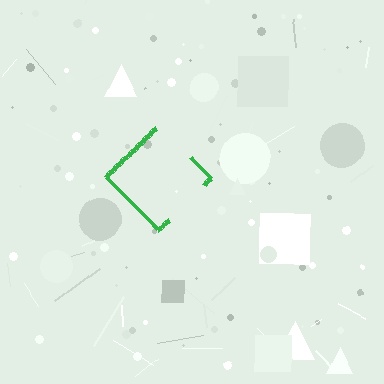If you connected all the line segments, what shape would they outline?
They would outline a diamond.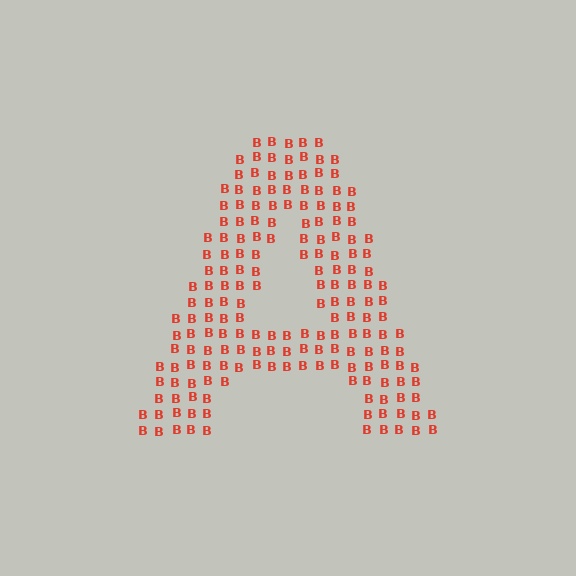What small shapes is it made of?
It is made of small letter B's.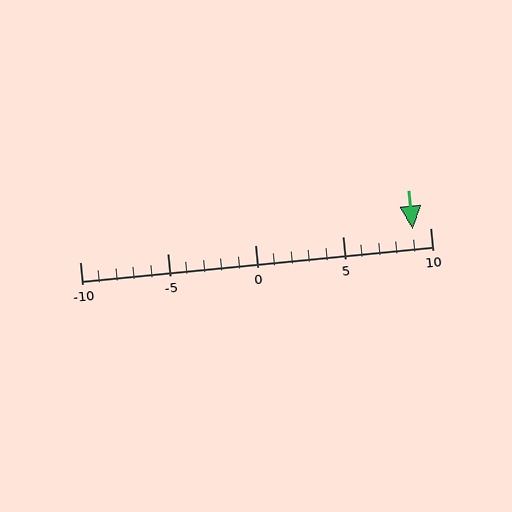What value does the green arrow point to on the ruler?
The green arrow points to approximately 9.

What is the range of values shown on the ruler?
The ruler shows values from -10 to 10.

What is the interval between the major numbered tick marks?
The major tick marks are spaced 5 units apart.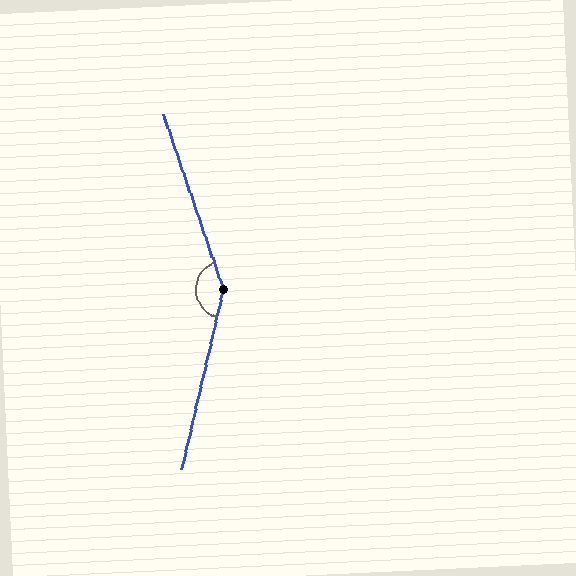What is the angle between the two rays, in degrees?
Approximately 148 degrees.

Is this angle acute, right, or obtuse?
It is obtuse.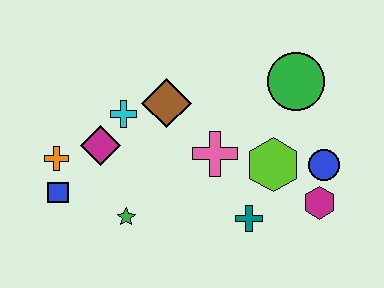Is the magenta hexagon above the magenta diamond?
No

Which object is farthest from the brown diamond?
The magenta hexagon is farthest from the brown diamond.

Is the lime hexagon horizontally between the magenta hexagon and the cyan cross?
Yes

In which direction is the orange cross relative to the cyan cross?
The orange cross is to the left of the cyan cross.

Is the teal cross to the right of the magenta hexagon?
No